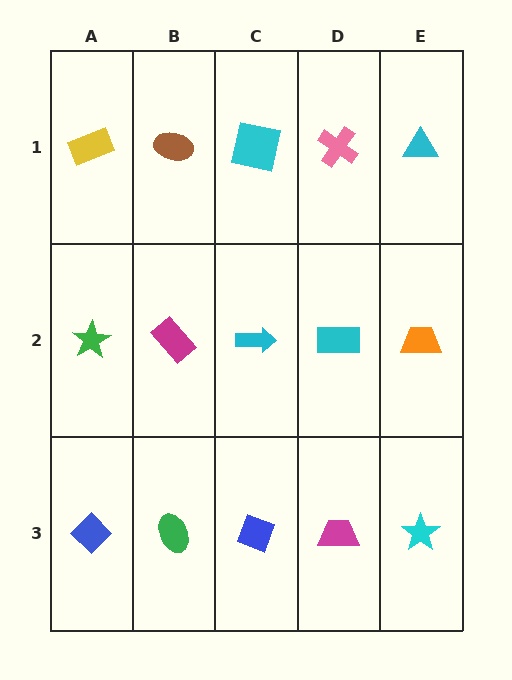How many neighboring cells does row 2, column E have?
3.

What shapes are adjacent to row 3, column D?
A cyan rectangle (row 2, column D), a blue diamond (row 3, column C), a cyan star (row 3, column E).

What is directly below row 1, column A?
A green star.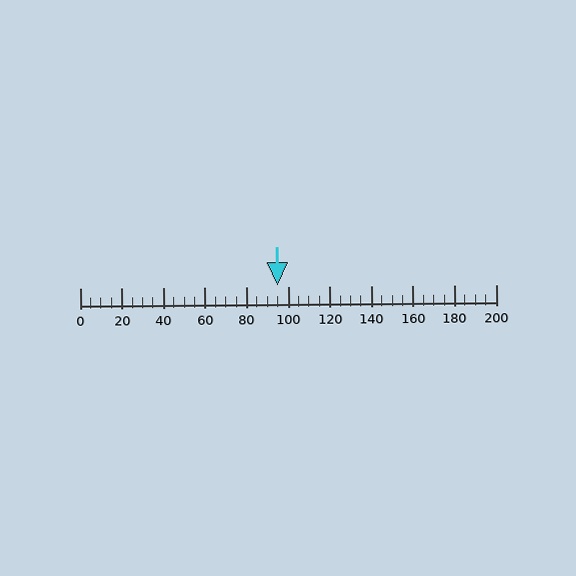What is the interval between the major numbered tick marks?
The major tick marks are spaced 20 units apart.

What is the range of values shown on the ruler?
The ruler shows values from 0 to 200.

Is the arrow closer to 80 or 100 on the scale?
The arrow is closer to 100.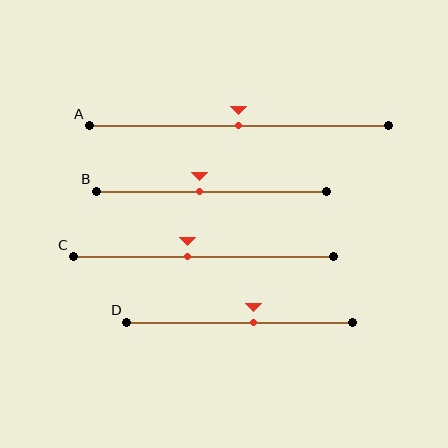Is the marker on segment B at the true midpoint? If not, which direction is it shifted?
No, the marker on segment B is shifted to the left by about 5% of the segment length.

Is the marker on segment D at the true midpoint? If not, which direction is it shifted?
No, the marker on segment D is shifted to the right by about 6% of the segment length.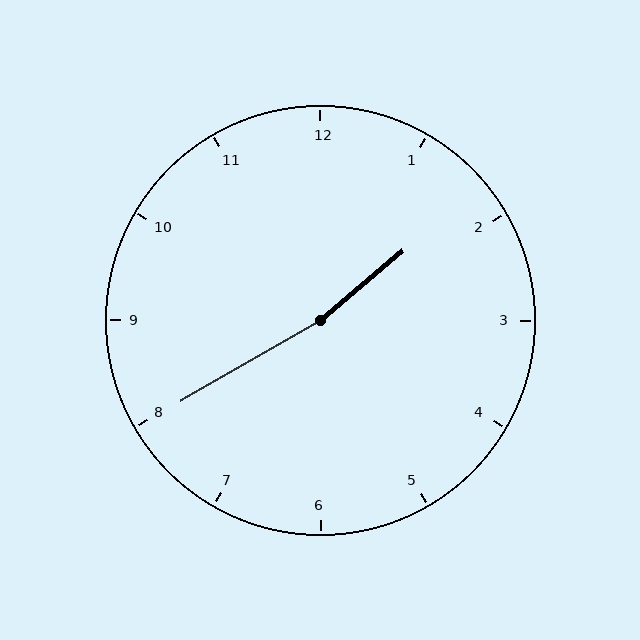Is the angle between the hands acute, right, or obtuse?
It is obtuse.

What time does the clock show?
1:40.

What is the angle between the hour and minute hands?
Approximately 170 degrees.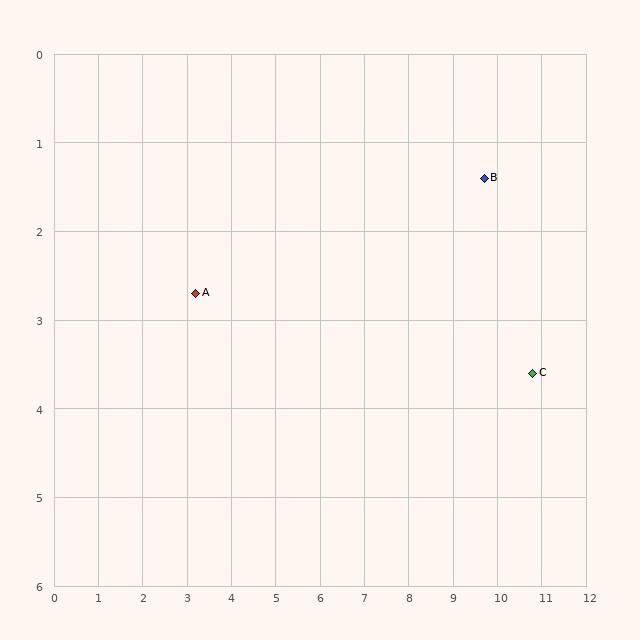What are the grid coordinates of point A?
Point A is at approximately (3.2, 2.7).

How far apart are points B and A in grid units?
Points B and A are about 6.6 grid units apart.